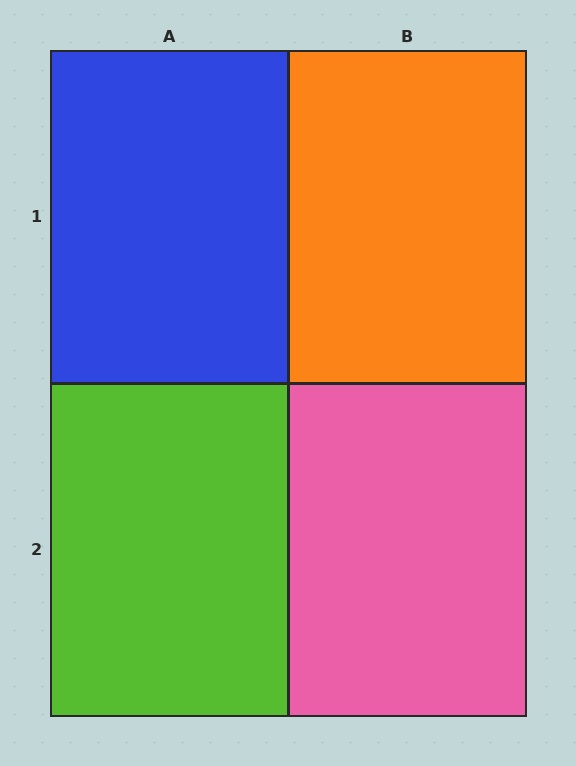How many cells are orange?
1 cell is orange.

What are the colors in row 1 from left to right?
Blue, orange.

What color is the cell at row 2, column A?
Lime.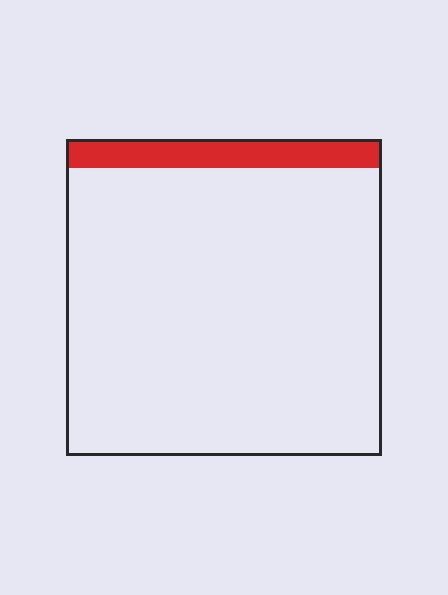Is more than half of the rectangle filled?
No.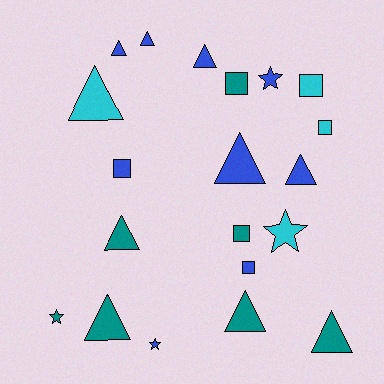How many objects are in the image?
There are 20 objects.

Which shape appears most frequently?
Triangle, with 10 objects.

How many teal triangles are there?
There are 4 teal triangles.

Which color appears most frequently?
Blue, with 9 objects.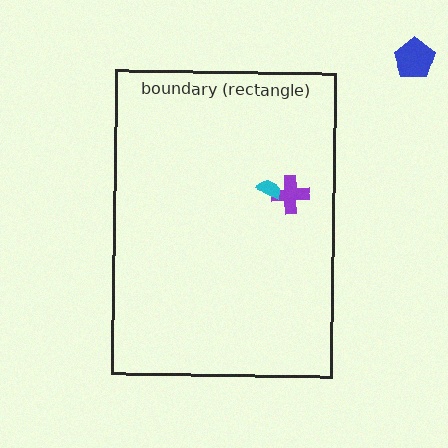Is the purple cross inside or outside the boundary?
Inside.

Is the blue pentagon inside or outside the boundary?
Outside.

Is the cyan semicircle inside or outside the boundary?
Inside.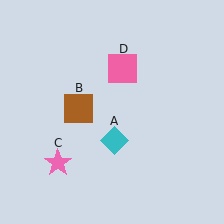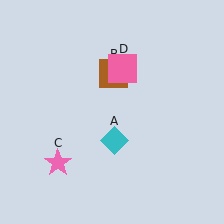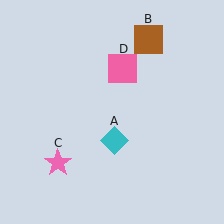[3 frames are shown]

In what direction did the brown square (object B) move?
The brown square (object B) moved up and to the right.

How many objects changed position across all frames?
1 object changed position: brown square (object B).